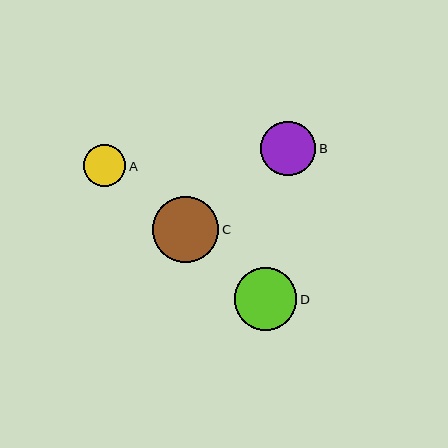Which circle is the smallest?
Circle A is the smallest with a size of approximately 42 pixels.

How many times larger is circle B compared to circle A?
Circle B is approximately 1.3 times the size of circle A.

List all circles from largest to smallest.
From largest to smallest: C, D, B, A.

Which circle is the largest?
Circle C is the largest with a size of approximately 67 pixels.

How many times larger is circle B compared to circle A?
Circle B is approximately 1.3 times the size of circle A.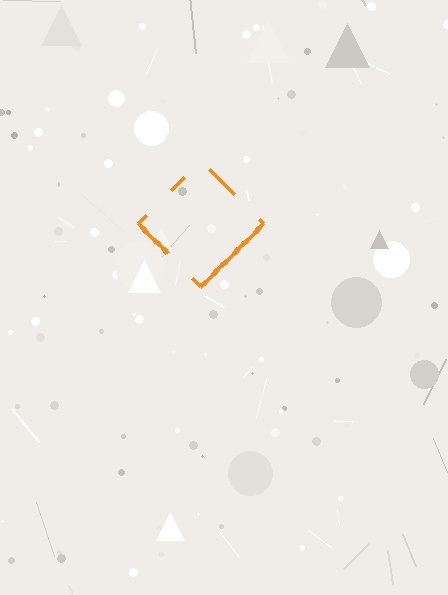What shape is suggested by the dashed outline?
The dashed outline suggests a diamond.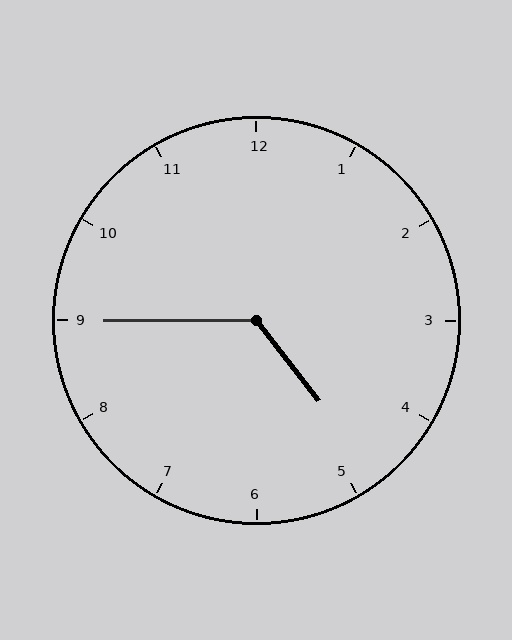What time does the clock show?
4:45.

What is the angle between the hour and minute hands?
Approximately 128 degrees.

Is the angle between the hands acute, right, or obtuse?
It is obtuse.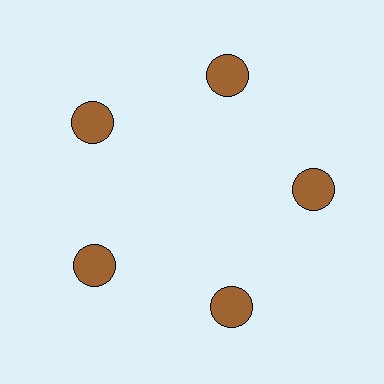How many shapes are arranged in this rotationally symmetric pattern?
There are 5 shapes, arranged in 5 groups of 1.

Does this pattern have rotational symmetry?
Yes, this pattern has 5-fold rotational symmetry. It looks the same after rotating 72 degrees around the center.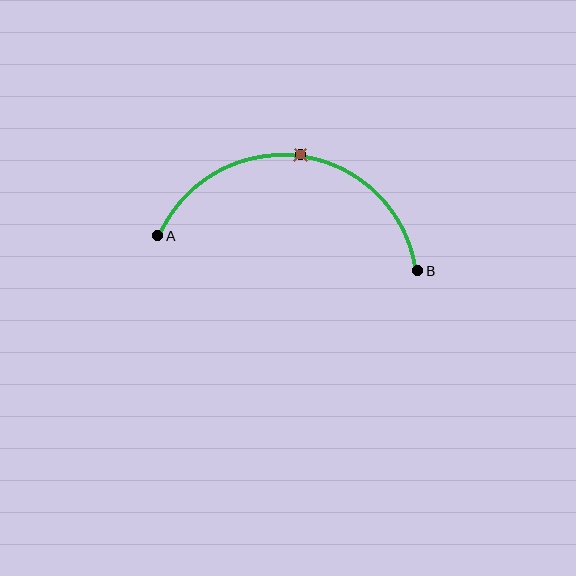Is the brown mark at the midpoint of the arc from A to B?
Yes. The brown mark lies on the arc at equal arc-length from both A and B — it is the arc midpoint.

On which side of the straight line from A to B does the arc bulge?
The arc bulges above the straight line connecting A and B.